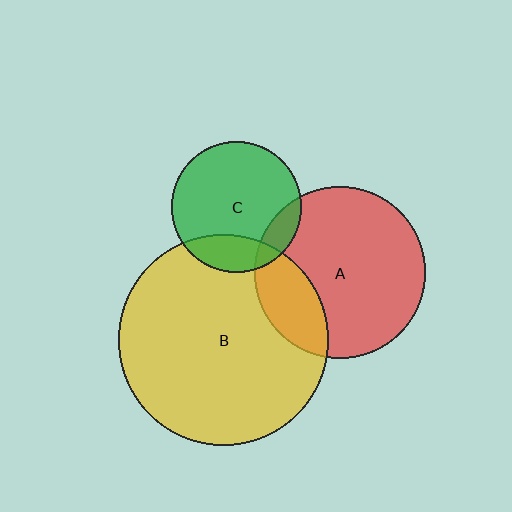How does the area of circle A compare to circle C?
Approximately 1.7 times.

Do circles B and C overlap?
Yes.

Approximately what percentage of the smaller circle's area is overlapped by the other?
Approximately 20%.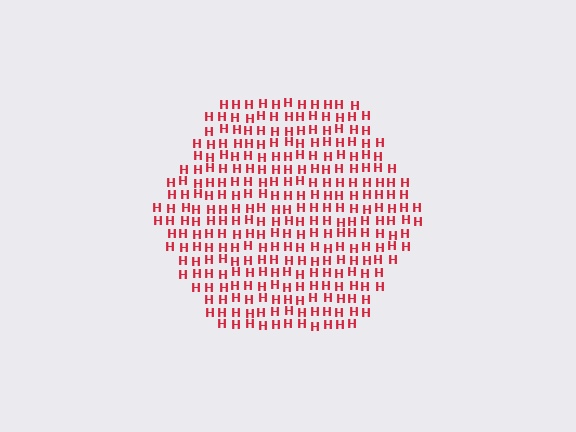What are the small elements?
The small elements are letter H's.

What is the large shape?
The large shape is a hexagon.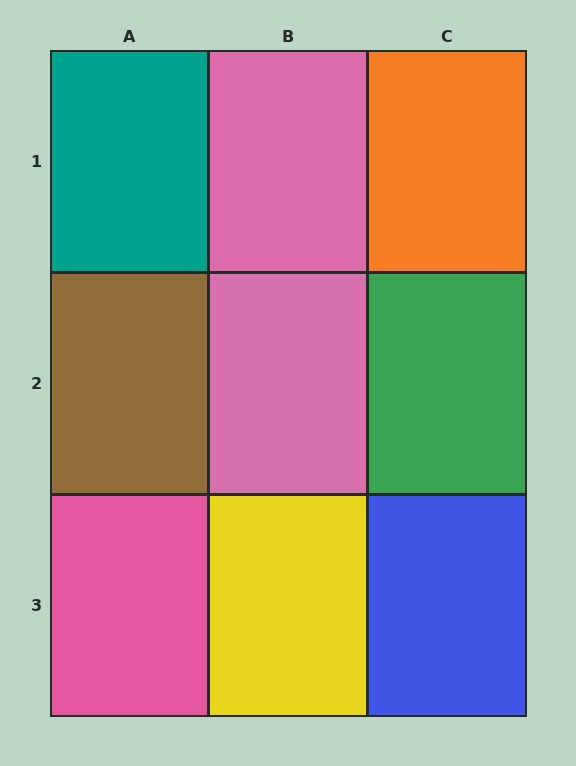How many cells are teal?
1 cell is teal.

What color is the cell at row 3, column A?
Pink.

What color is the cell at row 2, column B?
Pink.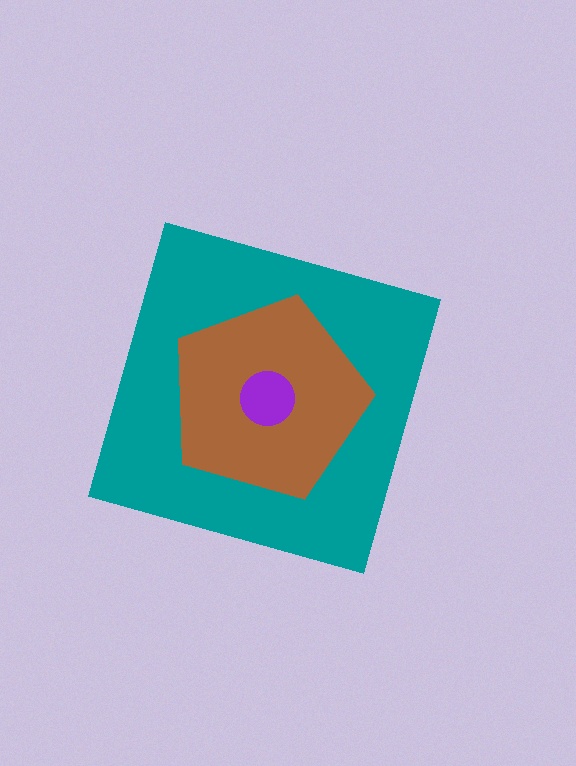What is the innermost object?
The purple circle.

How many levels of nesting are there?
3.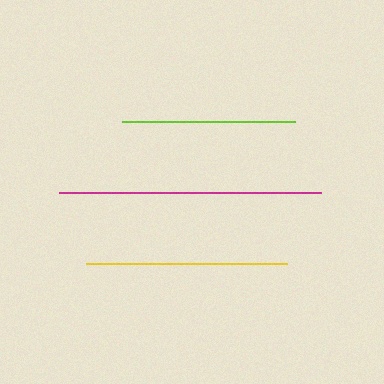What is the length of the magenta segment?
The magenta segment is approximately 262 pixels long.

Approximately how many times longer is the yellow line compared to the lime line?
The yellow line is approximately 1.2 times the length of the lime line.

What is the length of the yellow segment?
The yellow segment is approximately 200 pixels long.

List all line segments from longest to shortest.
From longest to shortest: magenta, yellow, lime.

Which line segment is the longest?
The magenta line is the longest at approximately 262 pixels.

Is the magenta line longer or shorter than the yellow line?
The magenta line is longer than the yellow line.